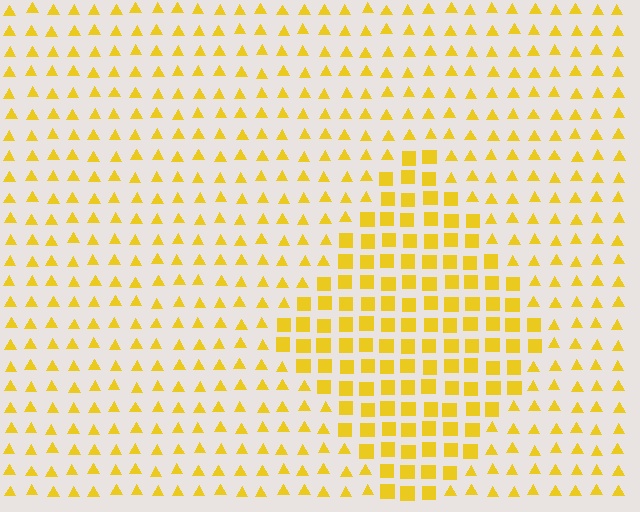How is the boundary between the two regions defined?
The boundary is defined by a change in element shape: squares inside vs. triangles outside. All elements share the same color and spacing.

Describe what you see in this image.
The image is filled with small yellow elements arranged in a uniform grid. A diamond-shaped region contains squares, while the surrounding area contains triangles. The boundary is defined purely by the change in element shape.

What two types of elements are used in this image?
The image uses squares inside the diamond region and triangles outside it.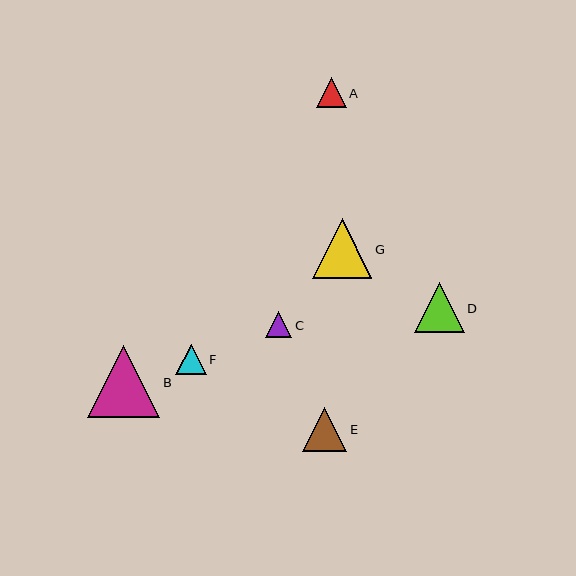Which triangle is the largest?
Triangle B is the largest with a size of approximately 72 pixels.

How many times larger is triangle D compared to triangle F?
Triangle D is approximately 1.6 times the size of triangle F.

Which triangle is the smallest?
Triangle C is the smallest with a size of approximately 26 pixels.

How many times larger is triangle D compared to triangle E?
Triangle D is approximately 1.1 times the size of triangle E.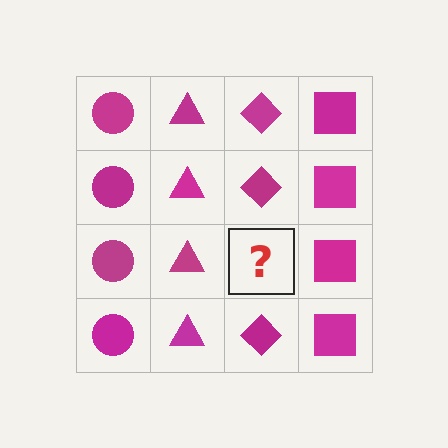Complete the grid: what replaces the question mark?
The question mark should be replaced with a magenta diamond.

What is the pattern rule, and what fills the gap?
The rule is that each column has a consistent shape. The gap should be filled with a magenta diamond.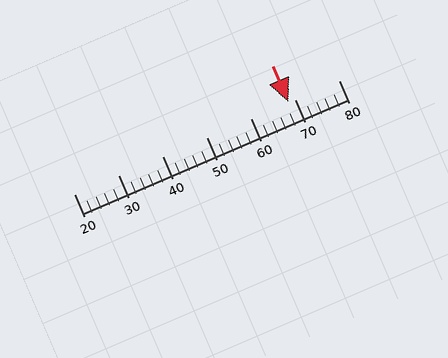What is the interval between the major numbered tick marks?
The major tick marks are spaced 10 units apart.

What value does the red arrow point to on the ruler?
The red arrow points to approximately 69.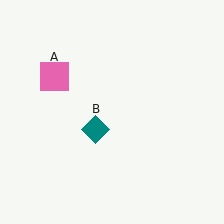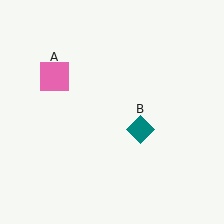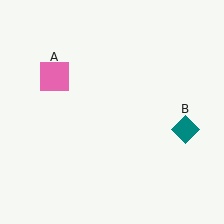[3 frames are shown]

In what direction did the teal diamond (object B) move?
The teal diamond (object B) moved right.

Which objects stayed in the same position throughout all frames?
Pink square (object A) remained stationary.